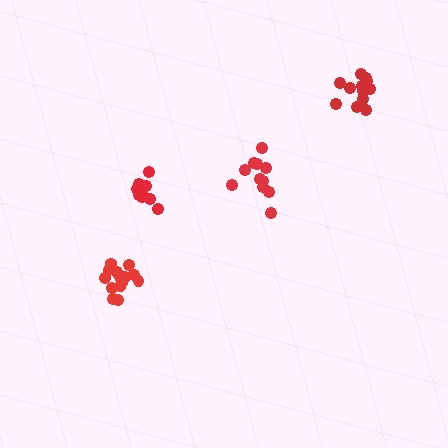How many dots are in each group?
Group 1: 15 dots, Group 2: 11 dots, Group 3: 13 dots, Group 4: 9 dots (48 total).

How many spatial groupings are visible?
There are 4 spatial groupings.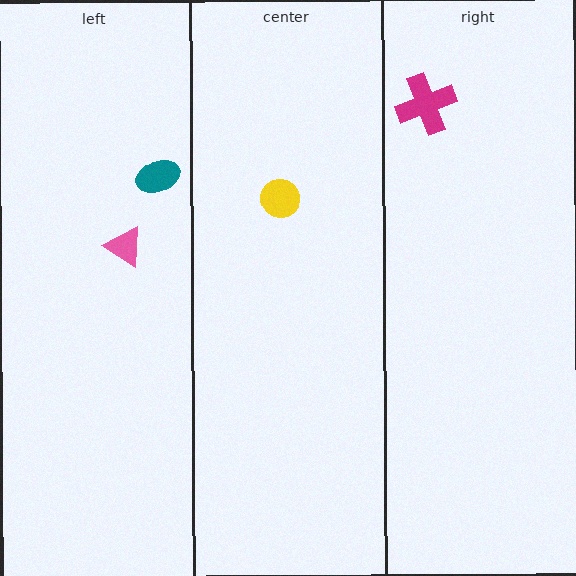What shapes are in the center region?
The yellow circle.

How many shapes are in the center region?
1.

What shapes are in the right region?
The magenta cross.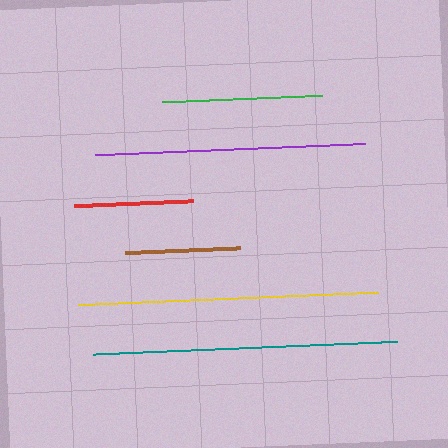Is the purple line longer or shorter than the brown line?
The purple line is longer than the brown line.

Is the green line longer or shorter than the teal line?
The teal line is longer than the green line.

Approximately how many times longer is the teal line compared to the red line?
The teal line is approximately 2.6 times the length of the red line.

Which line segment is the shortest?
The brown line is the shortest at approximately 115 pixels.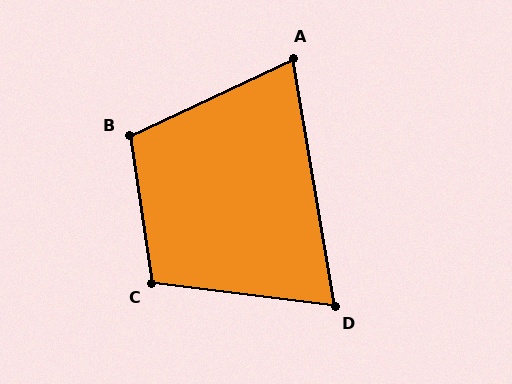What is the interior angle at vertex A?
Approximately 74 degrees (acute).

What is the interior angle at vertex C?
Approximately 106 degrees (obtuse).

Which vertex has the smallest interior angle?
D, at approximately 73 degrees.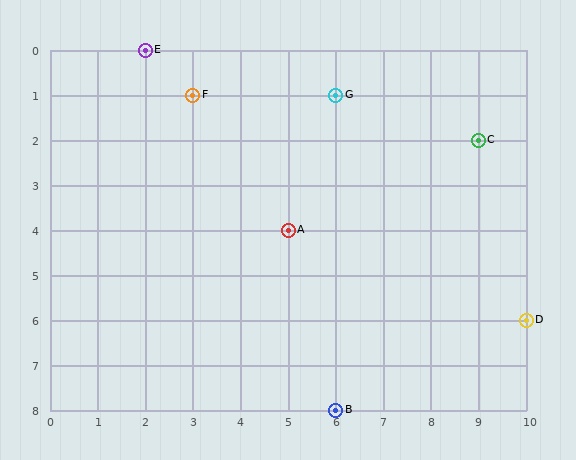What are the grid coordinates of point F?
Point F is at grid coordinates (3, 1).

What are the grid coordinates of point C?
Point C is at grid coordinates (9, 2).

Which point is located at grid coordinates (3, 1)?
Point F is at (3, 1).